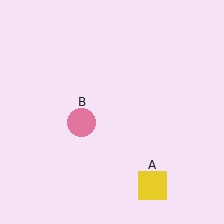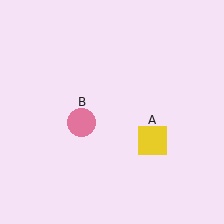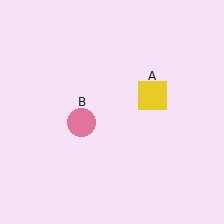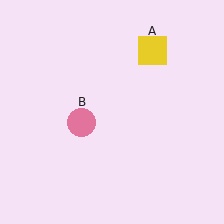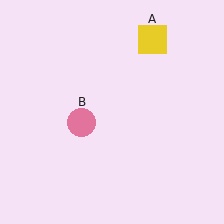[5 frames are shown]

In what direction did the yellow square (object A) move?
The yellow square (object A) moved up.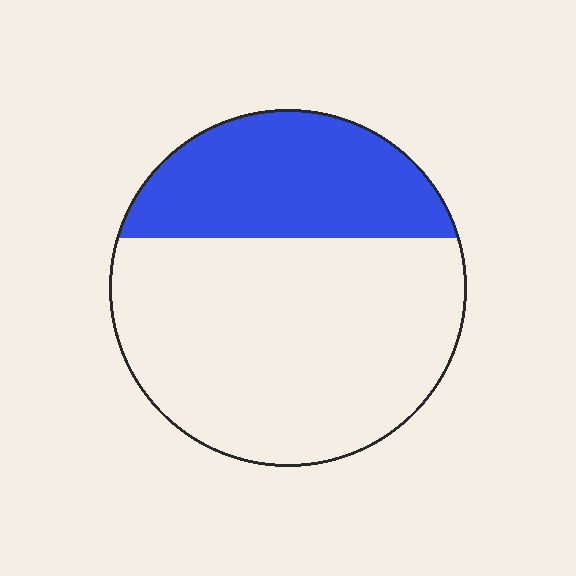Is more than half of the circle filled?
No.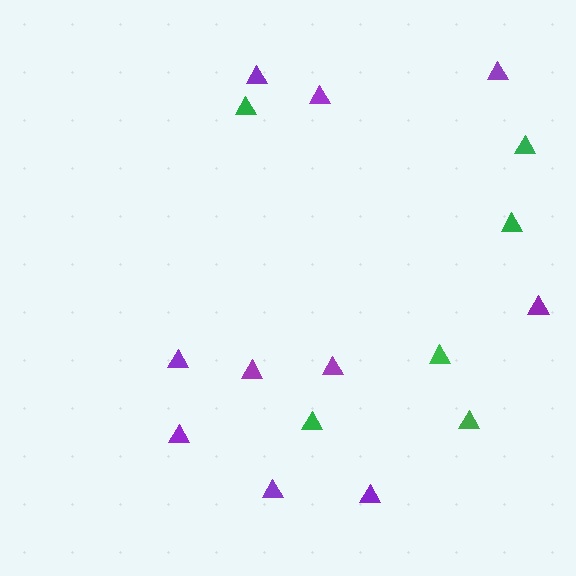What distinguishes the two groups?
There are 2 groups: one group of green triangles (6) and one group of purple triangles (10).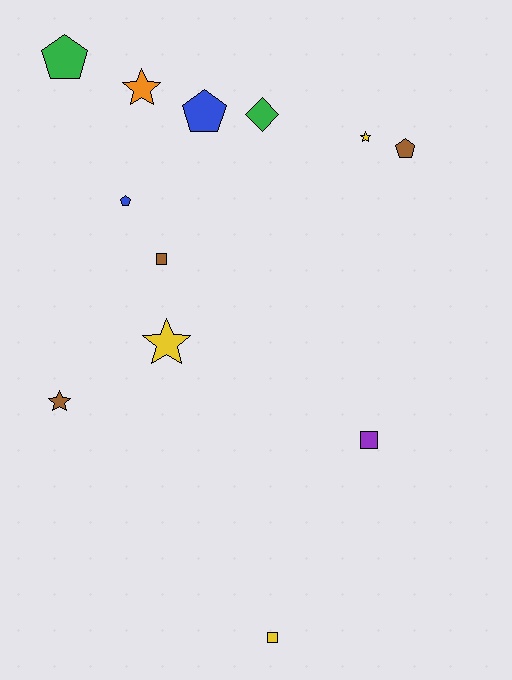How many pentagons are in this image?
There are 4 pentagons.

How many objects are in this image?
There are 12 objects.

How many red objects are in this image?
There are no red objects.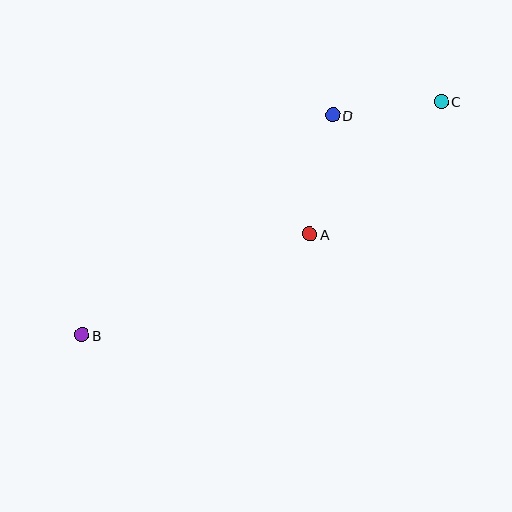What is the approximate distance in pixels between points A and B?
The distance between A and B is approximately 249 pixels.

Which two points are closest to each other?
Points C and D are closest to each other.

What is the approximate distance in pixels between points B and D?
The distance between B and D is approximately 333 pixels.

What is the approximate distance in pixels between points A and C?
The distance between A and C is approximately 187 pixels.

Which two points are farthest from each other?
Points B and C are farthest from each other.